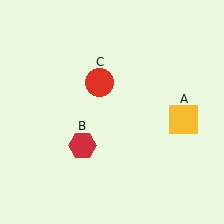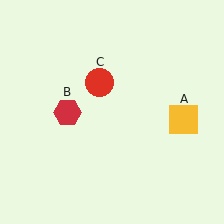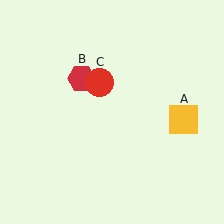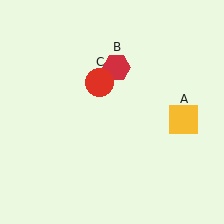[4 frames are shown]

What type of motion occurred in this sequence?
The red hexagon (object B) rotated clockwise around the center of the scene.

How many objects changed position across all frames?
1 object changed position: red hexagon (object B).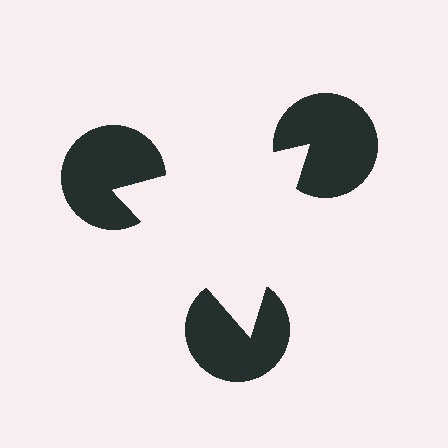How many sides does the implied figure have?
3 sides.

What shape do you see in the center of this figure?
An illusory triangle — its edges are inferred from the aligned wedge cuts in the pac-man discs, not physically drawn.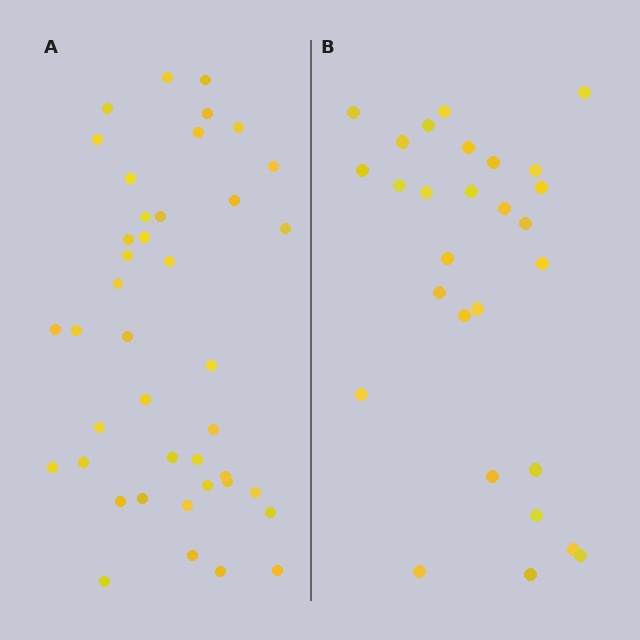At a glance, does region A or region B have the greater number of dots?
Region A (the left region) has more dots.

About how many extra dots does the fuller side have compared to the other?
Region A has approximately 15 more dots than region B.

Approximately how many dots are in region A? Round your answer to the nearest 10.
About 40 dots. (The exact count is 41, which rounds to 40.)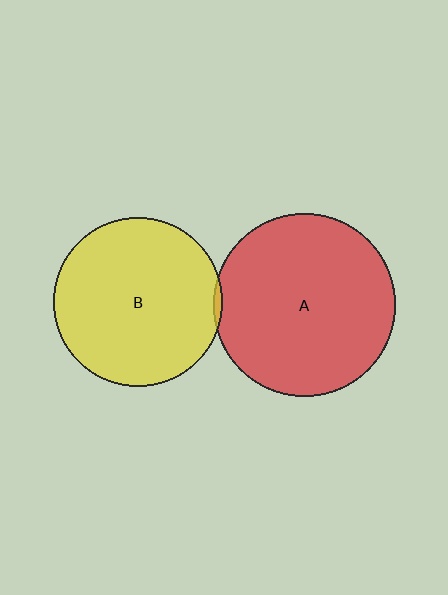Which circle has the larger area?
Circle A (red).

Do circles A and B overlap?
Yes.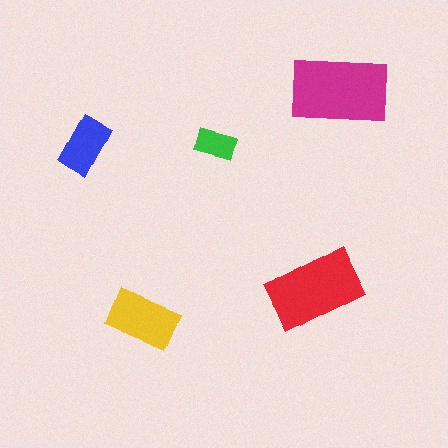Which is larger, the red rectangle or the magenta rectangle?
The magenta one.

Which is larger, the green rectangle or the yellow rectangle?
The yellow one.